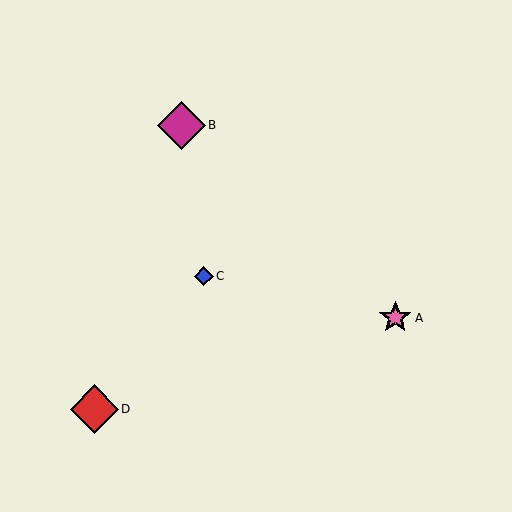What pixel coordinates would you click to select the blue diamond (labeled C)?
Click at (204, 276) to select the blue diamond C.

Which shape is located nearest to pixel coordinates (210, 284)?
The blue diamond (labeled C) at (204, 276) is nearest to that location.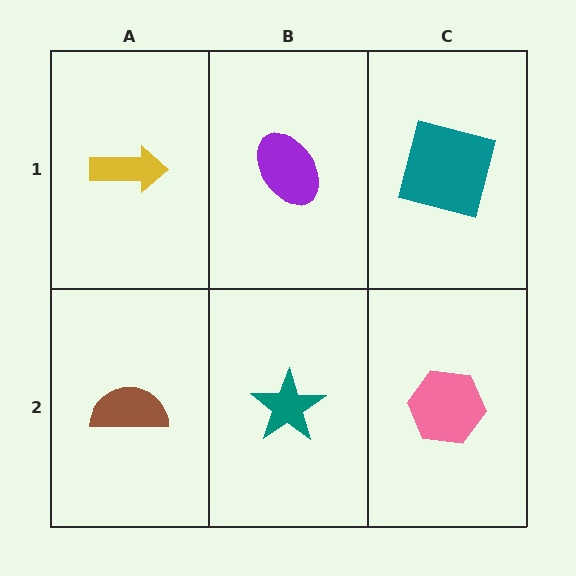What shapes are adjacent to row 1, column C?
A pink hexagon (row 2, column C), a purple ellipse (row 1, column B).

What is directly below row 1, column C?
A pink hexagon.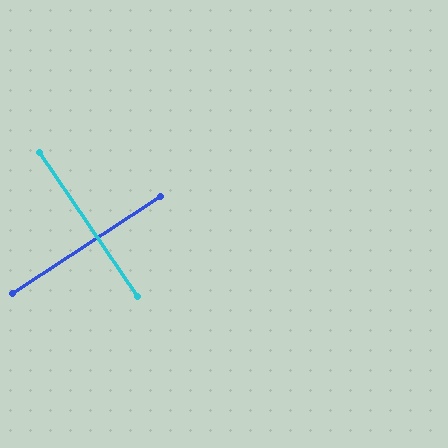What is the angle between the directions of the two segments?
Approximately 89 degrees.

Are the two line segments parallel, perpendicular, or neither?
Perpendicular — they meet at approximately 89°.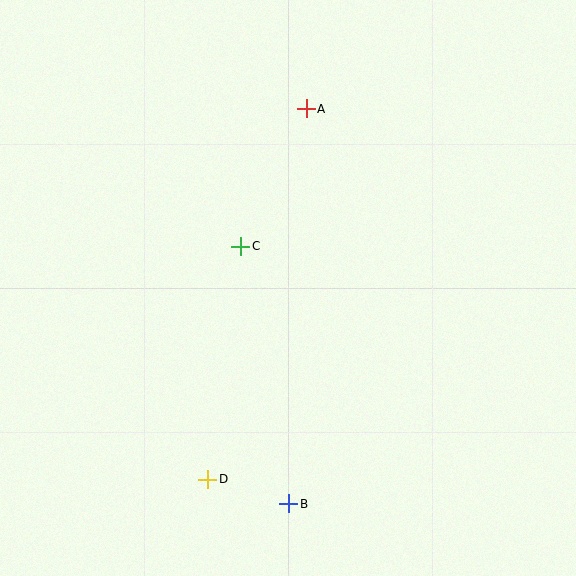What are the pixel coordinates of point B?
Point B is at (289, 504).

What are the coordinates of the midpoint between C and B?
The midpoint between C and B is at (265, 375).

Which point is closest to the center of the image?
Point C at (241, 246) is closest to the center.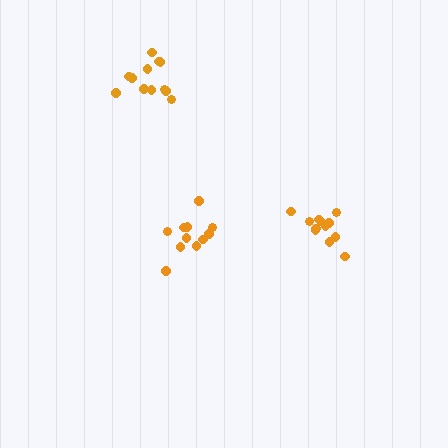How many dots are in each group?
Group 1: 12 dots, Group 2: 11 dots, Group 3: 12 dots (35 total).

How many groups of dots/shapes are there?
There are 3 groups.